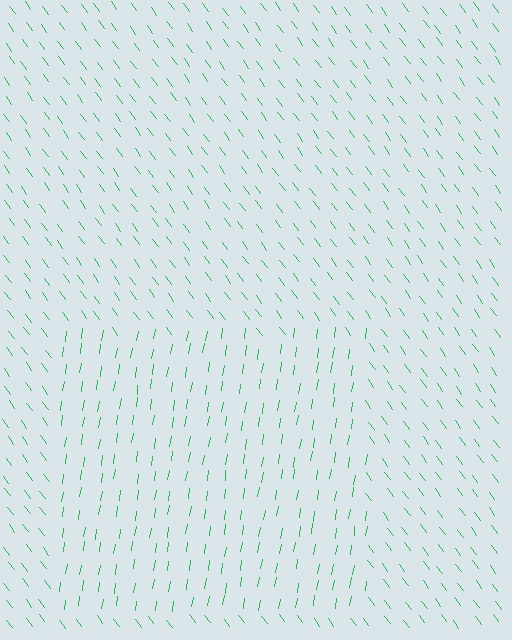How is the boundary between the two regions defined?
The boundary is defined purely by a change in line orientation (approximately 45 degrees difference). All lines are the same color and thickness.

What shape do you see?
I see a rectangle.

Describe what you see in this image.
The image is filled with small green line segments. A rectangle region in the image has lines oriented differently from the surrounding lines, creating a visible texture boundary.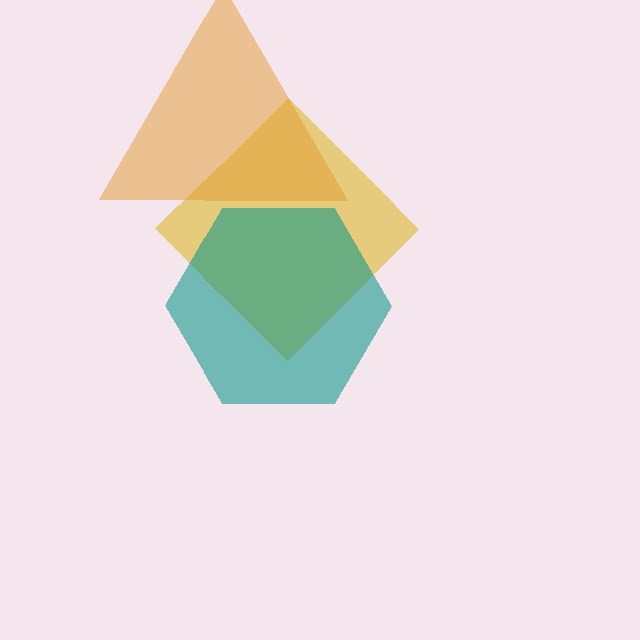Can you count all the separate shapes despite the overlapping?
Yes, there are 3 separate shapes.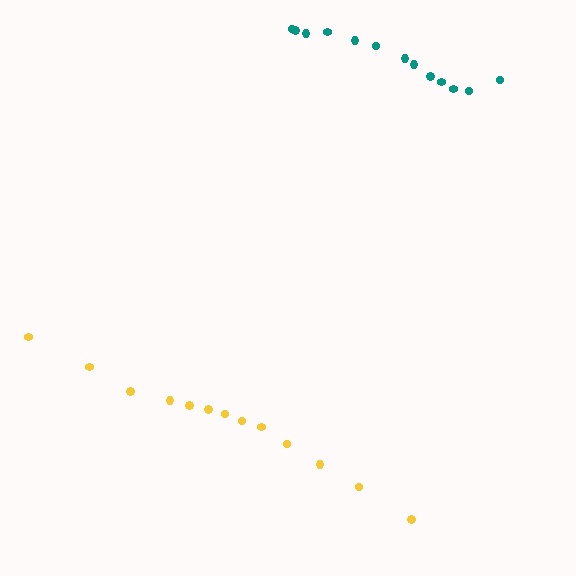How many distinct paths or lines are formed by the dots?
There are 2 distinct paths.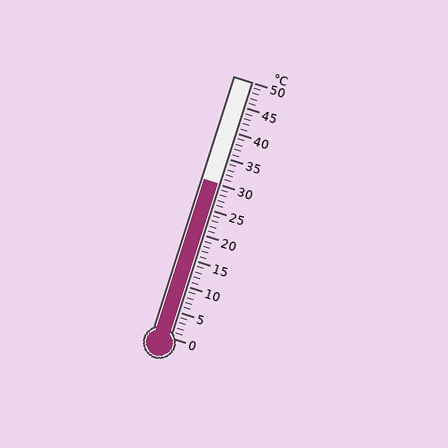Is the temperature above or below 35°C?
The temperature is below 35°C.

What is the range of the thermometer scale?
The thermometer scale ranges from 0°C to 50°C.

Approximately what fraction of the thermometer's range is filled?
The thermometer is filled to approximately 60% of its range.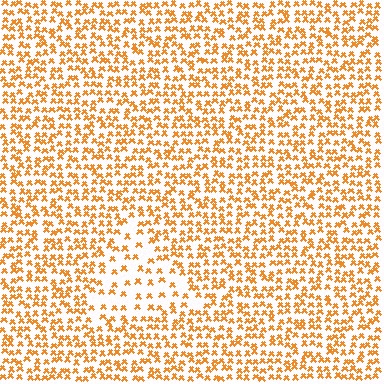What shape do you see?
I see a triangle.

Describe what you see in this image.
The image contains small orange elements arranged at two different densities. A triangle-shaped region is visible where the elements are less densely packed than the surrounding area.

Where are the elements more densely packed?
The elements are more densely packed outside the triangle boundary.